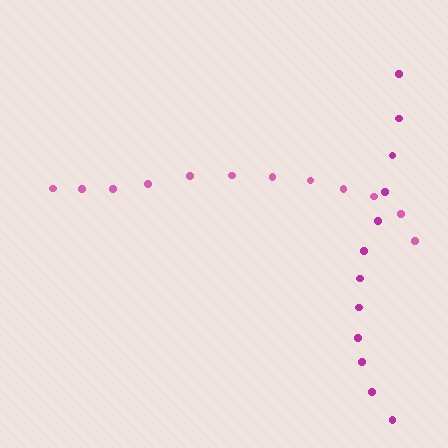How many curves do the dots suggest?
There are 2 distinct paths.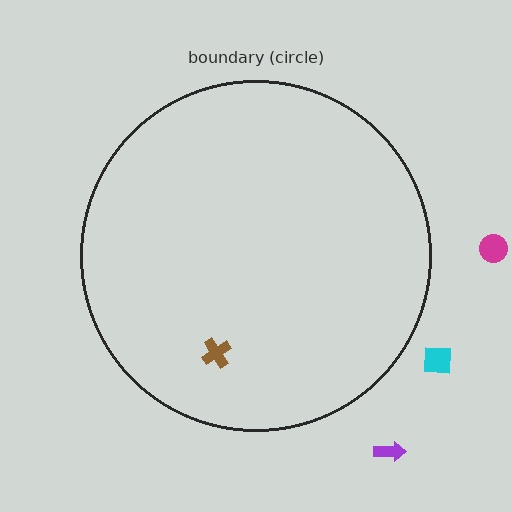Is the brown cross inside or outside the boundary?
Inside.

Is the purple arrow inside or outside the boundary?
Outside.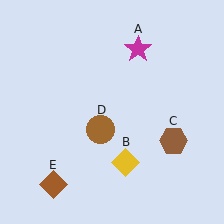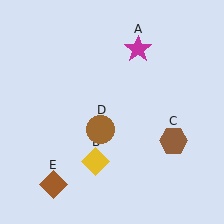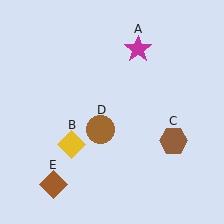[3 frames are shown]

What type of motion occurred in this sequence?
The yellow diamond (object B) rotated clockwise around the center of the scene.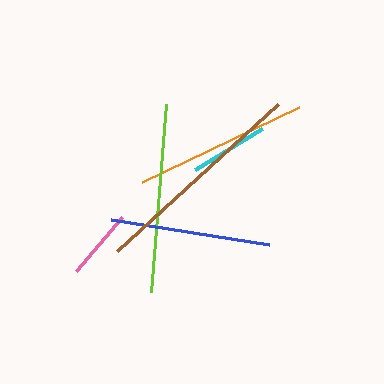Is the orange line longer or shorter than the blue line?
The orange line is longer than the blue line.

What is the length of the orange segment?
The orange segment is approximately 174 pixels long.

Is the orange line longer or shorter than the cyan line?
The orange line is longer than the cyan line.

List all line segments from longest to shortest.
From longest to shortest: brown, lime, orange, blue, cyan, pink.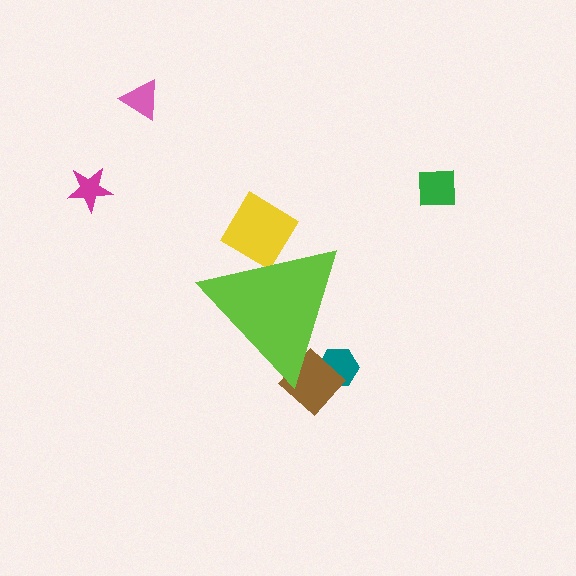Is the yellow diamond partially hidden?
Yes, the yellow diamond is partially hidden behind the lime triangle.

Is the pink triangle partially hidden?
No, the pink triangle is fully visible.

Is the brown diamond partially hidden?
Yes, the brown diamond is partially hidden behind the lime triangle.